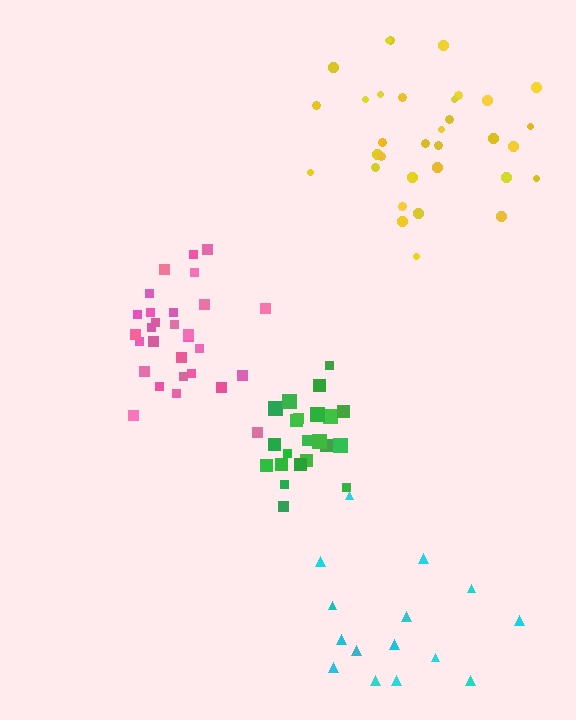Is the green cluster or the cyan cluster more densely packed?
Green.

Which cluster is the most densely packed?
Pink.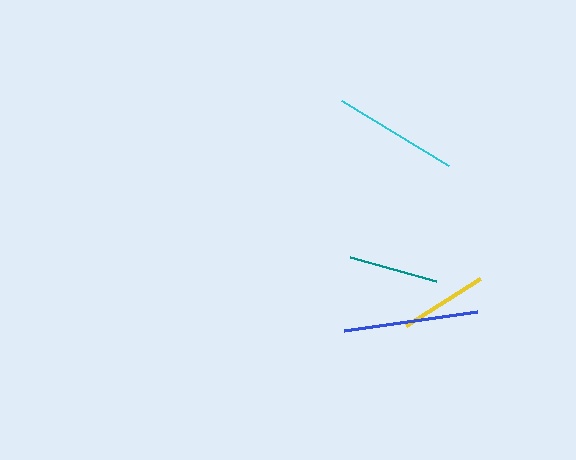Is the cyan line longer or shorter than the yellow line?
The cyan line is longer than the yellow line.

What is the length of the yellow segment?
The yellow segment is approximately 88 pixels long.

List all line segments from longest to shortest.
From longest to shortest: blue, cyan, teal, yellow.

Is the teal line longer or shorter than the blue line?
The blue line is longer than the teal line.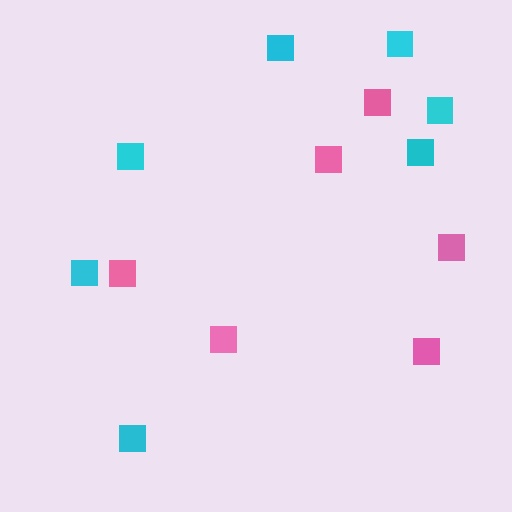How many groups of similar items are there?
There are 2 groups: one group of pink squares (6) and one group of cyan squares (7).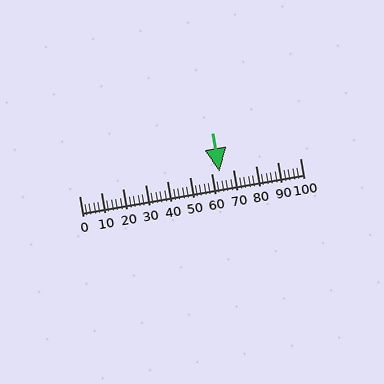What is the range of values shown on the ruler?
The ruler shows values from 0 to 100.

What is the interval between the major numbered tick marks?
The major tick marks are spaced 10 units apart.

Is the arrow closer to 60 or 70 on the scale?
The arrow is closer to 60.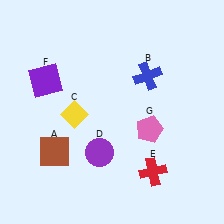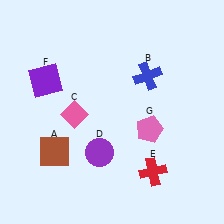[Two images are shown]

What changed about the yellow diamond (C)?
In Image 1, C is yellow. In Image 2, it changed to pink.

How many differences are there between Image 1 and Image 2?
There is 1 difference between the two images.